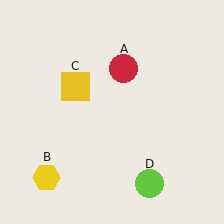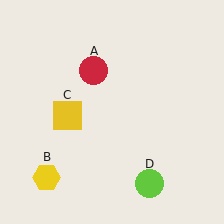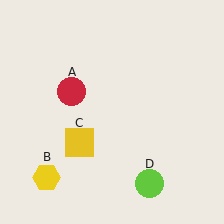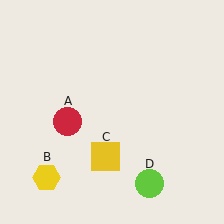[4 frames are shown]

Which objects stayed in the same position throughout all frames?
Yellow hexagon (object B) and lime circle (object D) remained stationary.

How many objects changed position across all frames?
2 objects changed position: red circle (object A), yellow square (object C).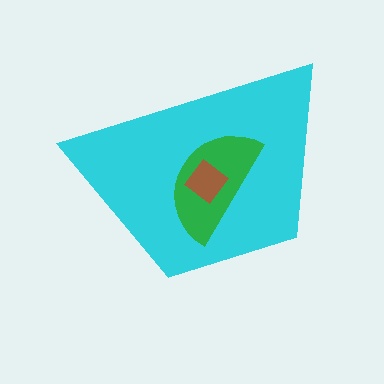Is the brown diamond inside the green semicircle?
Yes.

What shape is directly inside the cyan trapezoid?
The green semicircle.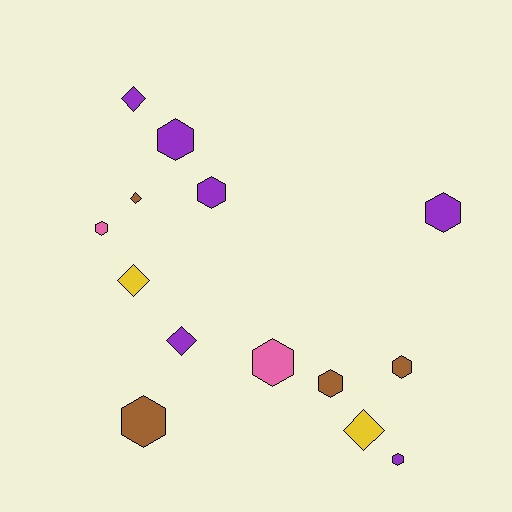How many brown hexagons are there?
There are 3 brown hexagons.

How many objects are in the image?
There are 14 objects.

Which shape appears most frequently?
Hexagon, with 9 objects.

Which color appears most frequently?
Purple, with 6 objects.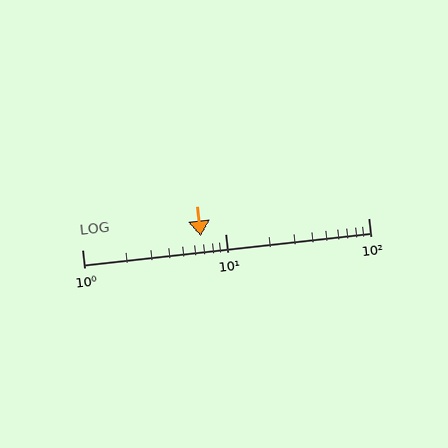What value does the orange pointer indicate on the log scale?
The pointer indicates approximately 6.8.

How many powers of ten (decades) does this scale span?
The scale spans 2 decades, from 1 to 100.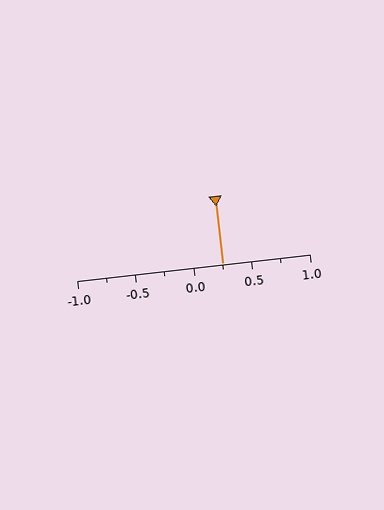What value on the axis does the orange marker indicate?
The marker indicates approximately 0.25.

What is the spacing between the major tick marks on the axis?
The major ticks are spaced 0.5 apart.